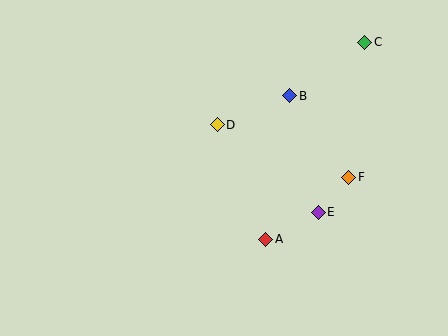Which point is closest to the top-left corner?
Point D is closest to the top-left corner.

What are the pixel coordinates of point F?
Point F is at (349, 177).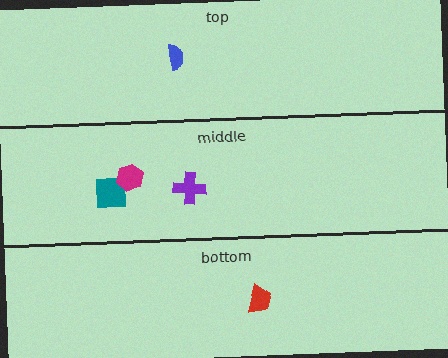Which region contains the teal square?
The middle region.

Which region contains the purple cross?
The middle region.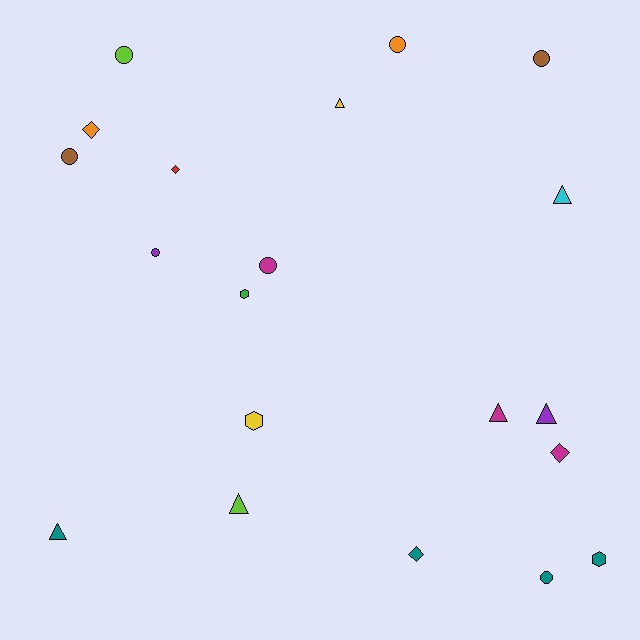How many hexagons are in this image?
There are 3 hexagons.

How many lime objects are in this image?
There are 2 lime objects.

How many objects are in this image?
There are 20 objects.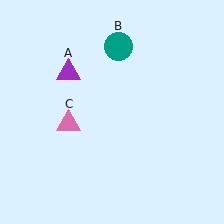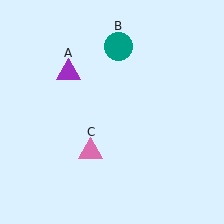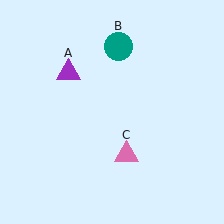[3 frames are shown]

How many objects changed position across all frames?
1 object changed position: pink triangle (object C).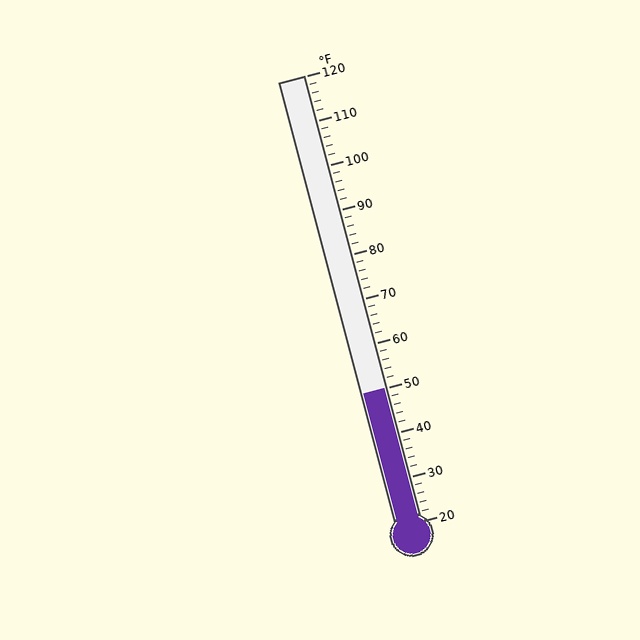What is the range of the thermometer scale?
The thermometer scale ranges from 20°F to 120°F.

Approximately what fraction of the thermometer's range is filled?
The thermometer is filled to approximately 30% of its range.